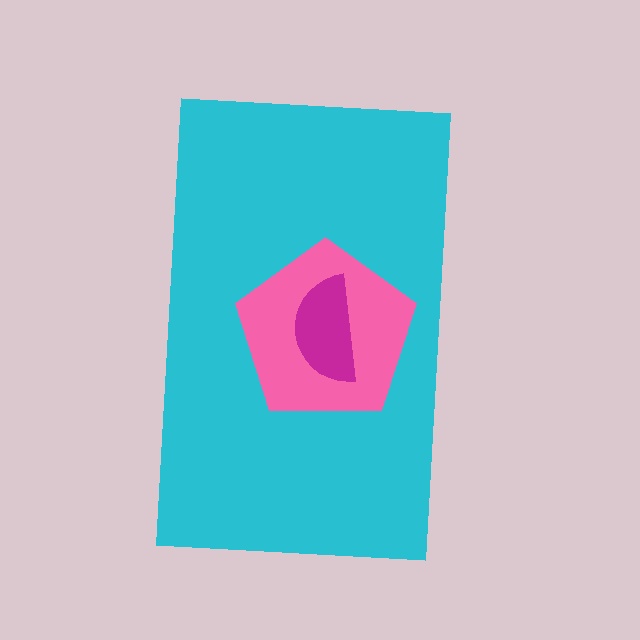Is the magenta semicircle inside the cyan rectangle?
Yes.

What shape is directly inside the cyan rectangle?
The pink pentagon.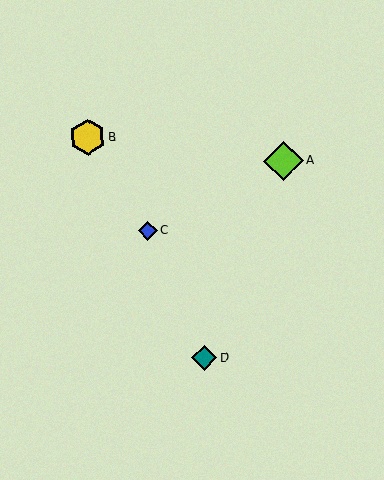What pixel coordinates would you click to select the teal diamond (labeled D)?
Click at (204, 358) to select the teal diamond D.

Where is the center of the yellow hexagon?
The center of the yellow hexagon is at (88, 137).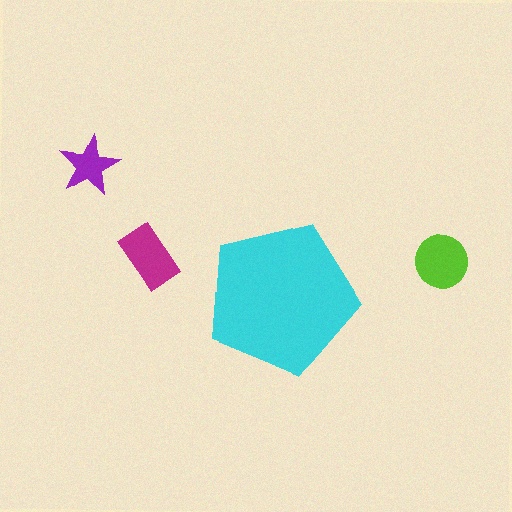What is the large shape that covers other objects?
A cyan pentagon.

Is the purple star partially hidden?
No, the purple star is fully visible.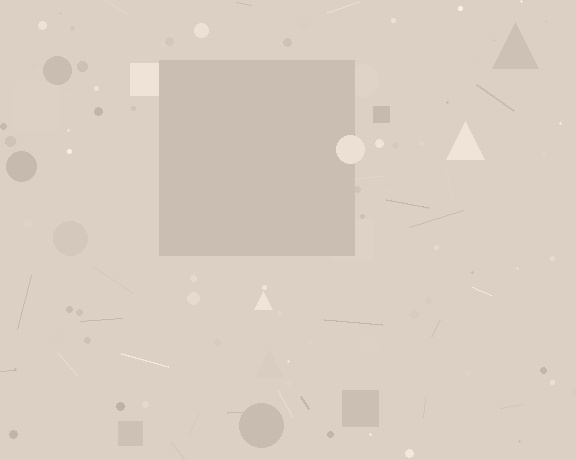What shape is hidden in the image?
A square is hidden in the image.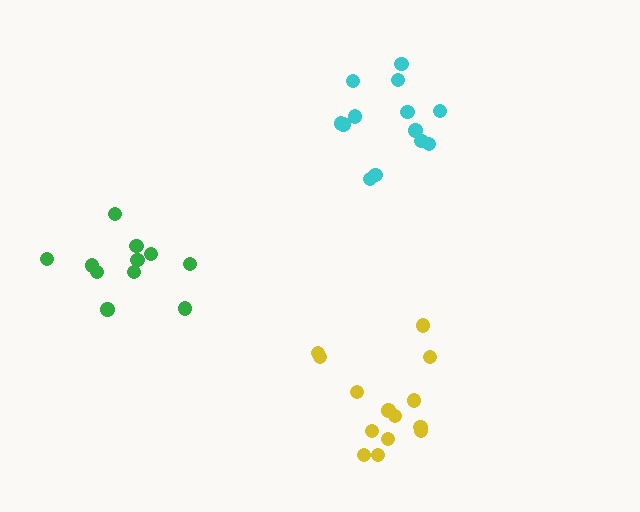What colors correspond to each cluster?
The clusters are colored: yellow, green, cyan.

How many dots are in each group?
Group 1: 14 dots, Group 2: 11 dots, Group 3: 13 dots (38 total).